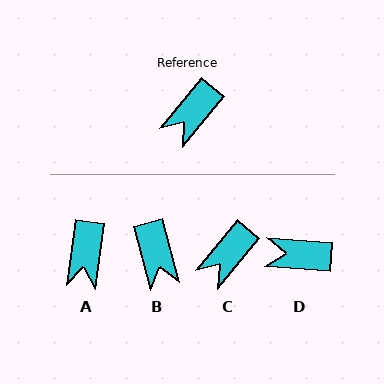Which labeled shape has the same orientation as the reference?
C.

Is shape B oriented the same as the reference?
No, it is off by about 54 degrees.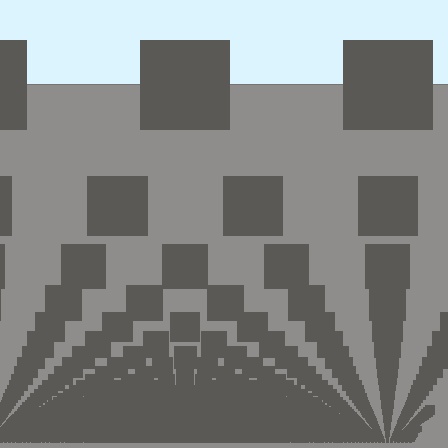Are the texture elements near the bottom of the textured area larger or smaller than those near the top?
Smaller. The gradient is inverted — elements near the bottom are smaller and denser.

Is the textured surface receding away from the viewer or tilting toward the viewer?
The surface appears to tilt toward the viewer. Texture elements get larger and sparser toward the top.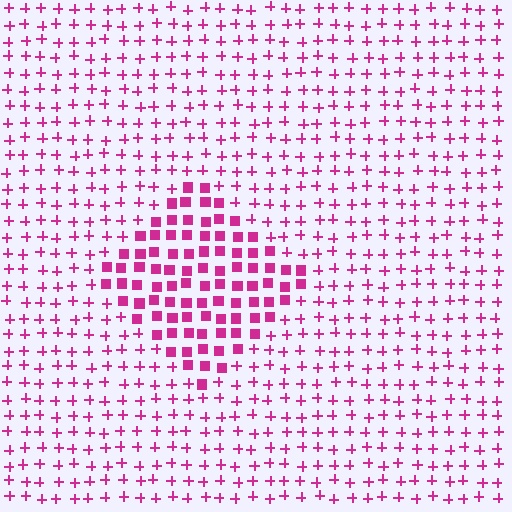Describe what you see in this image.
The image is filled with small magenta elements arranged in a uniform grid. A diamond-shaped region contains squares, while the surrounding area contains plus signs. The boundary is defined purely by the change in element shape.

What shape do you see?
I see a diamond.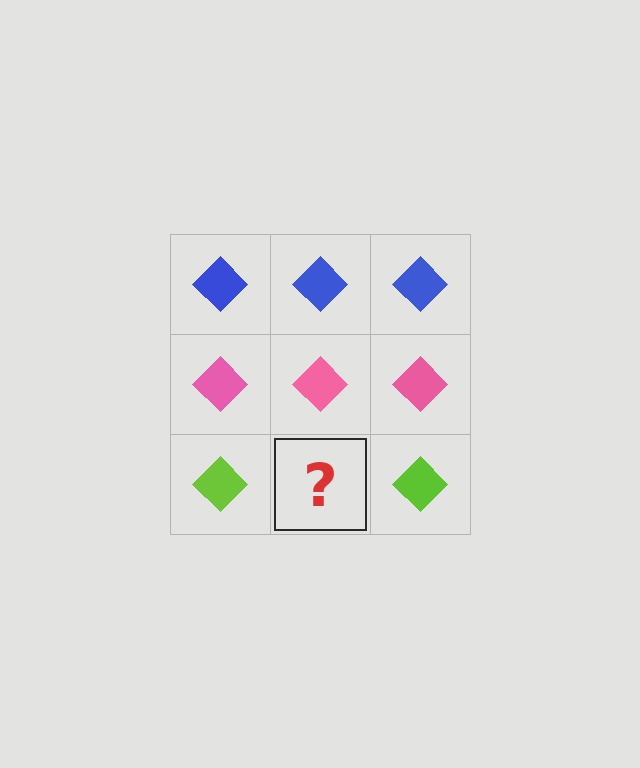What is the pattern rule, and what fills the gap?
The rule is that each row has a consistent color. The gap should be filled with a lime diamond.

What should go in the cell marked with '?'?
The missing cell should contain a lime diamond.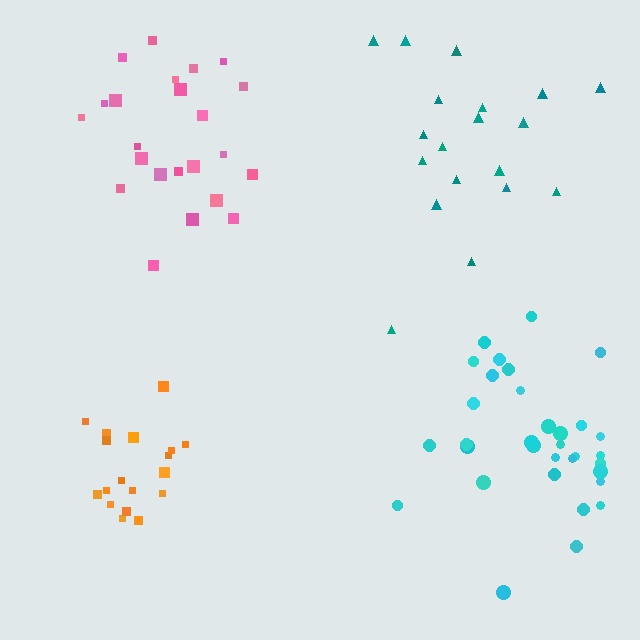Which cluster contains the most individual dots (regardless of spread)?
Cyan (33).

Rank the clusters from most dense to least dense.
orange, pink, cyan, teal.